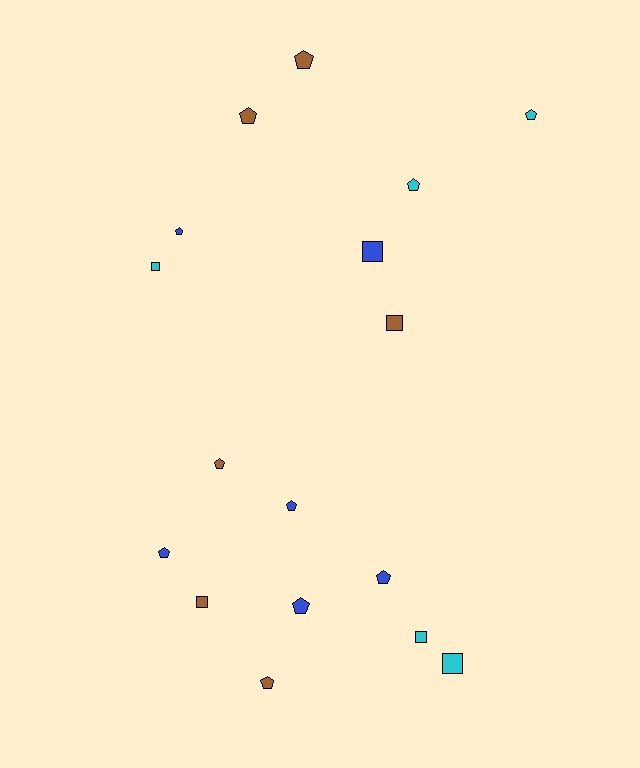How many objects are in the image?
There are 17 objects.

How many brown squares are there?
There are 2 brown squares.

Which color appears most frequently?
Blue, with 6 objects.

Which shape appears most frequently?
Pentagon, with 11 objects.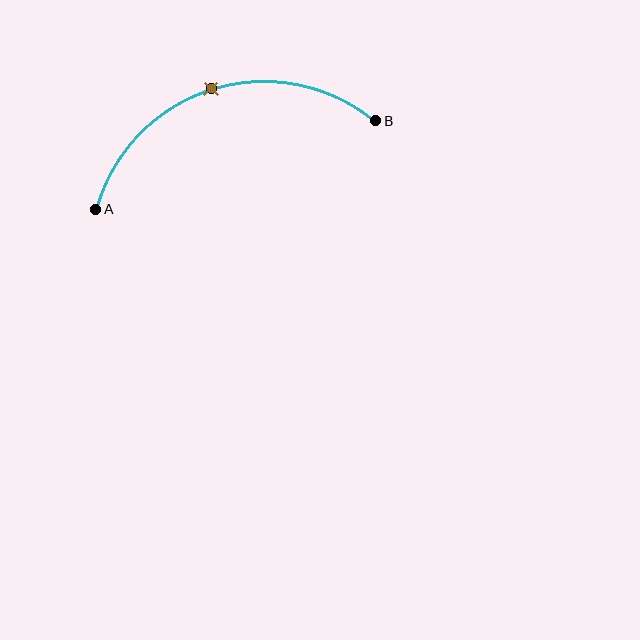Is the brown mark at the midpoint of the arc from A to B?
Yes. The brown mark lies on the arc at equal arc-length from both A and B — it is the arc midpoint.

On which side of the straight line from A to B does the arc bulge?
The arc bulges above the straight line connecting A and B.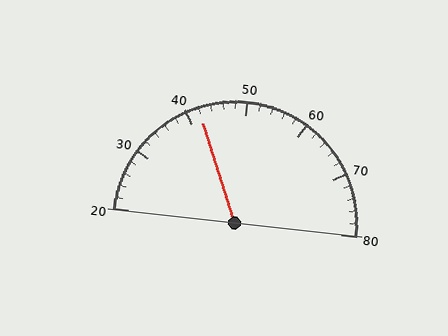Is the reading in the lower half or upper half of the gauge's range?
The reading is in the lower half of the range (20 to 80).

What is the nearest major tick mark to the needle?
The nearest major tick mark is 40.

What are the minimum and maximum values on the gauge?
The gauge ranges from 20 to 80.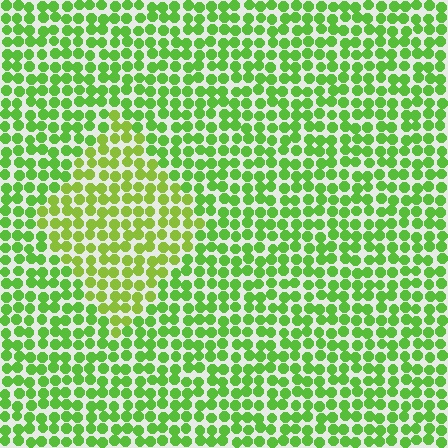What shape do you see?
I see a diamond.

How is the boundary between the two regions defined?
The boundary is defined purely by a slight shift in hue (about 22 degrees). Spacing, size, and orientation are identical on both sides.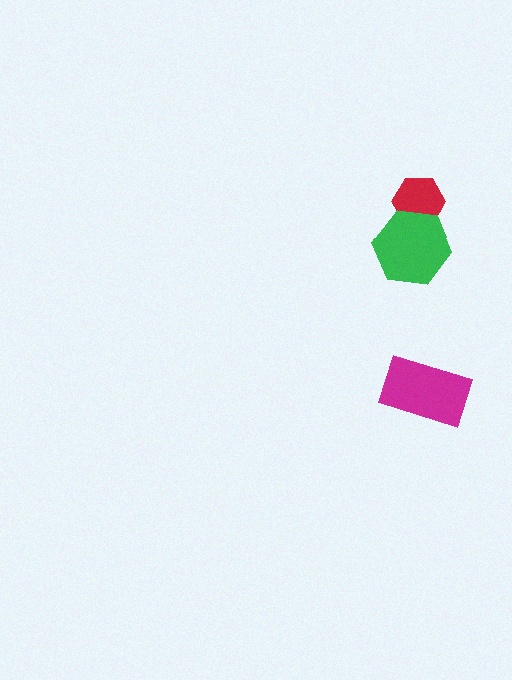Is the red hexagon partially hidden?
Yes, it is partially covered by another shape.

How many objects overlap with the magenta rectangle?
0 objects overlap with the magenta rectangle.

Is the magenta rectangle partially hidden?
No, no other shape covers it.